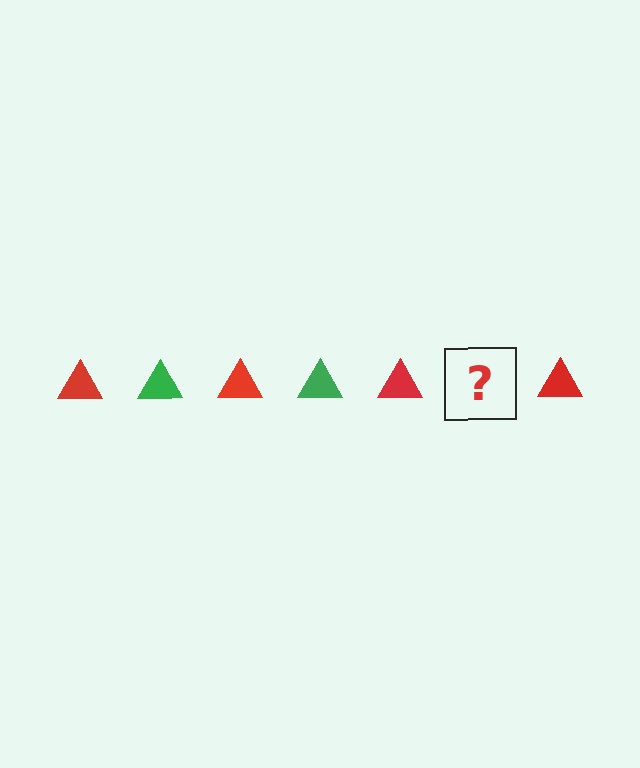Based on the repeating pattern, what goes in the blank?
The blank should be a green triangle.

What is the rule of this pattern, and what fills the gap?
The rule is that the pattern cycles through red, green triangles. The gap should be filled with a green triangle.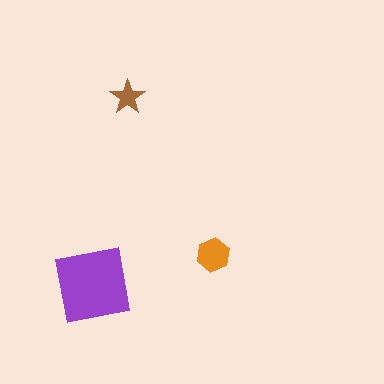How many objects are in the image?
There are 3 objects in the image.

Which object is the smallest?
The brown star.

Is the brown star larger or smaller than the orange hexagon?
Smaller.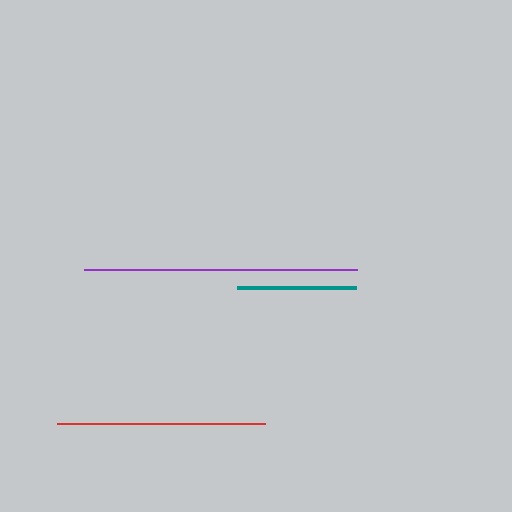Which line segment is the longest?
The purple line is the longest at approximately 273 pixels.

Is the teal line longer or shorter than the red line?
The red line is longer than the teal line.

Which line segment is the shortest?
The teal line is the shortest at approximately 119 pixels.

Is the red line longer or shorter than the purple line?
The purple line is longer than the red line.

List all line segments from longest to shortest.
From longest to shortest: purple, red, teal.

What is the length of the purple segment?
The purple segment is approximately 273 pixels long.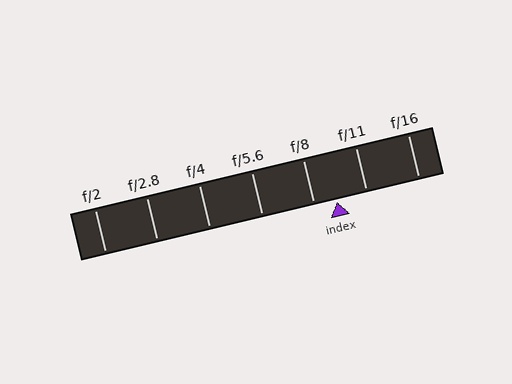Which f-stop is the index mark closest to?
The index mark is closest to f/8.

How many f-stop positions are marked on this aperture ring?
There are 7 f-stop positions marked.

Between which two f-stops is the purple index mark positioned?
The index mark is between f/8 and f/11.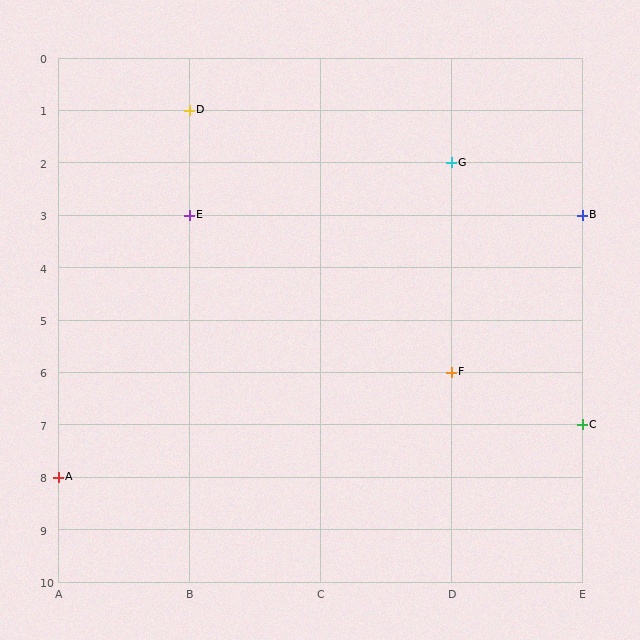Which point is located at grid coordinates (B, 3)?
Point E is at (B, 3).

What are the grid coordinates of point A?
Point A is at grid coordinates (A, 8).